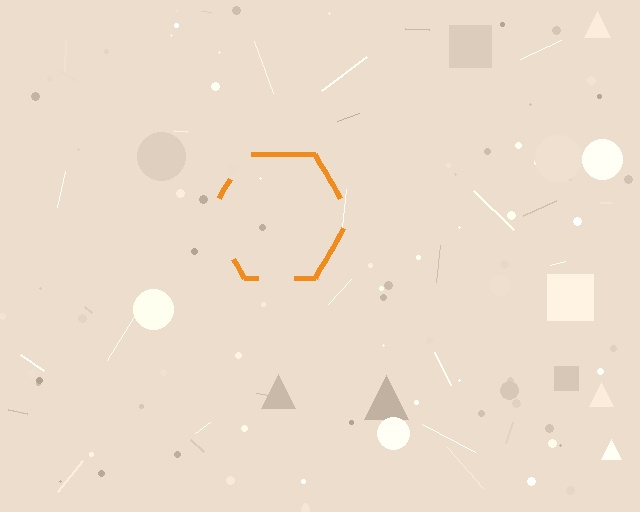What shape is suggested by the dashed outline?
The dashed outline suggests a hexagon.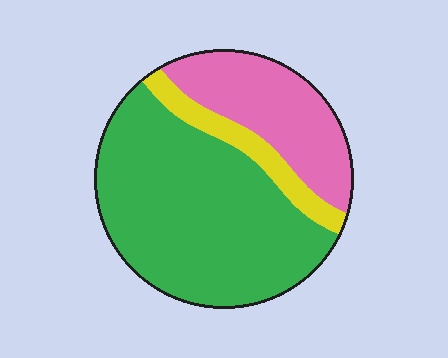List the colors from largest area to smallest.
From largest to smallest: green, pink, yellow.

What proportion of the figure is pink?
Pink takes up between a quarter and a half of the figure.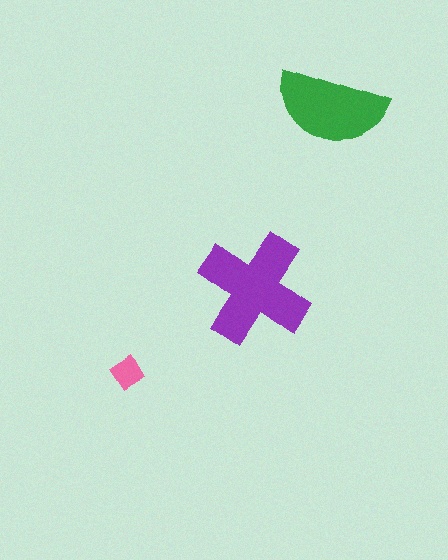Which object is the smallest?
The pink diamond.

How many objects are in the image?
There are 3 objects in the image.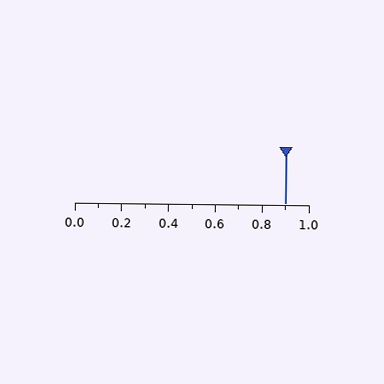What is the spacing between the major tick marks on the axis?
The major ticks are spaced 0.2 apart.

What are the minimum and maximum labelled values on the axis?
The axis runs from 0.0 to 1.0.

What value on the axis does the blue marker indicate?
The marker indicates approximately 0.9.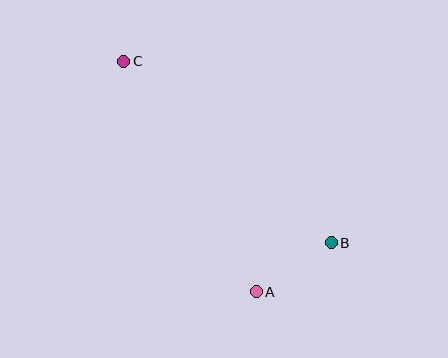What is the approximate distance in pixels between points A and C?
The distance between A and C is approximately 266 pixels.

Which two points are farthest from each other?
Points B and C are farthest from each other.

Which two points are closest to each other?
Points A and B are closest to each other.